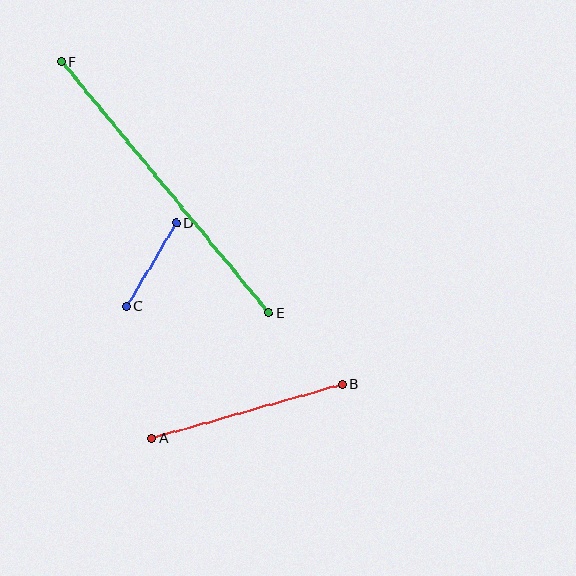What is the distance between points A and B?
The distance is approximately 198 pixels.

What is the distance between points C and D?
The distance is approximately 97 pixels.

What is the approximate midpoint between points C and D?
The midpoint is at approximately (151, 264) pixels.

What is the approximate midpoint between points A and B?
The midpoint is at approximately (247, 411) pixels.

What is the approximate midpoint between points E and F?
The midpoint is at approximately (165, 187) pixels.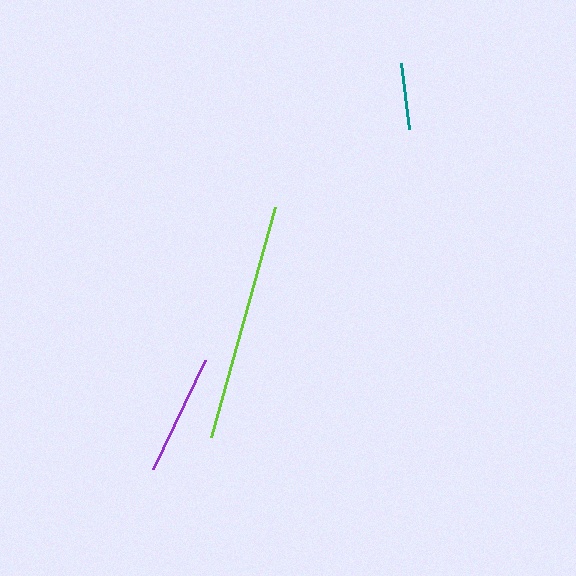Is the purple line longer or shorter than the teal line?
The purple line is longer than the teal line.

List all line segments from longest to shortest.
From longest to shortest: lime, purple, teal.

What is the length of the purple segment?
The purple segment is approximately 120 pixels long.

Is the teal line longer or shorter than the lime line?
The lime line is longer than the teal line.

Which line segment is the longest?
The lime line is the longest at approximately 238 pixels.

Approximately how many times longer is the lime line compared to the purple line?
The lime line is approximately 2.0 times the length of the purple line.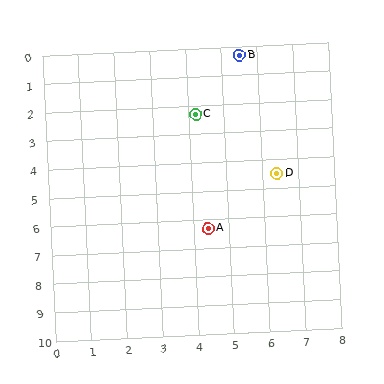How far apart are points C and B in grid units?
Points C and B are about 2.4 grid units apart.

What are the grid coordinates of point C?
Point C is at approximately (4.2, 2.3).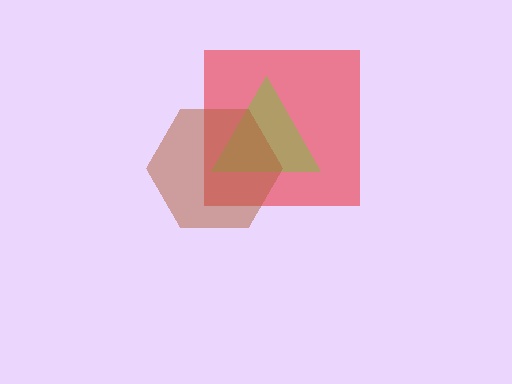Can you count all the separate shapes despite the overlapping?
Yes, there are 3 separate shapes.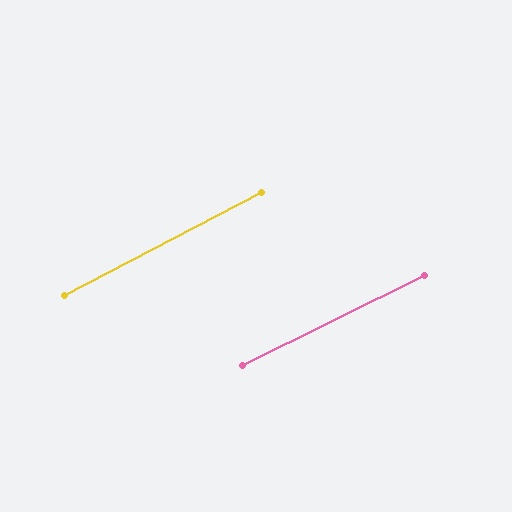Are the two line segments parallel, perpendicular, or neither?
Parallel — their directions differ by only 1.5°.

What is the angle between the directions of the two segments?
Approximately 2 degrees.